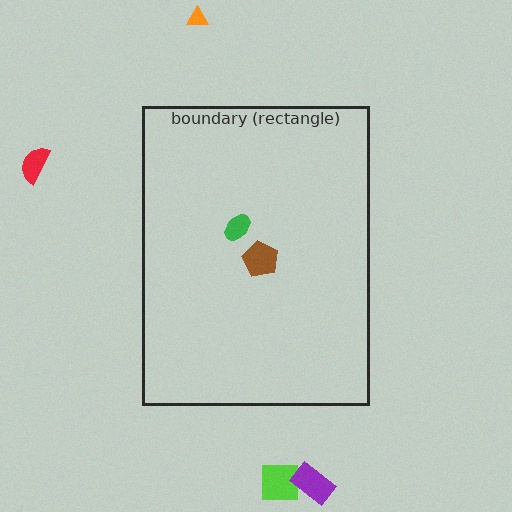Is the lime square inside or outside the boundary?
Outside.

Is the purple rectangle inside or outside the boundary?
Outside.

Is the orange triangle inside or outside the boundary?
Outside.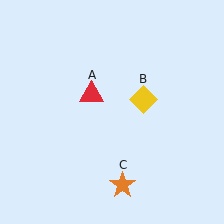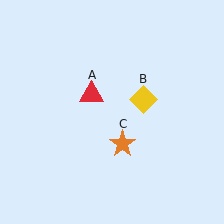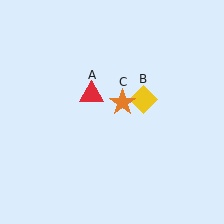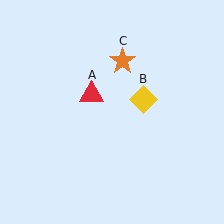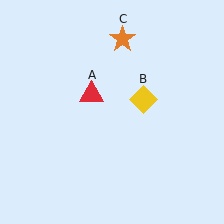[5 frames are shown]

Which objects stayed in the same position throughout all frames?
Red triangle (object A) and yellow diamond (object B) remained stationary.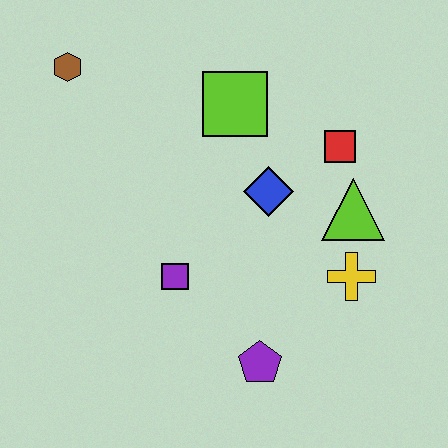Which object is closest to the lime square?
The blue diamond is closest to the lime square.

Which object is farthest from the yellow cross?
The brown hexagon is farthest from the yellow cross.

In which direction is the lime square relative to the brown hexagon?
The lime square is to the right of the brown hexagon.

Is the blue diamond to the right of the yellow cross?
No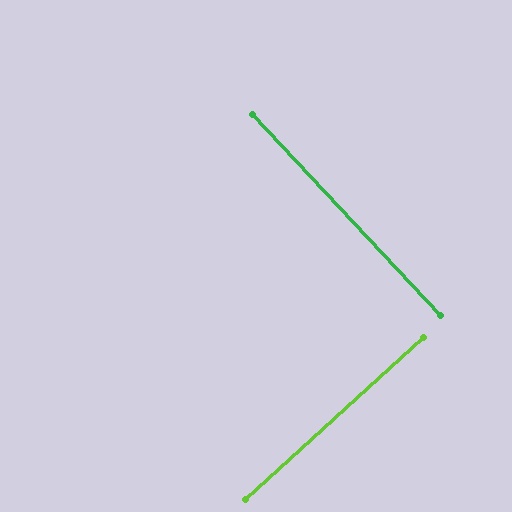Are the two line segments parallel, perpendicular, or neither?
Perpendicular — they meet at approximately 89°.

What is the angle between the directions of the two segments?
Approximately 89 degrees.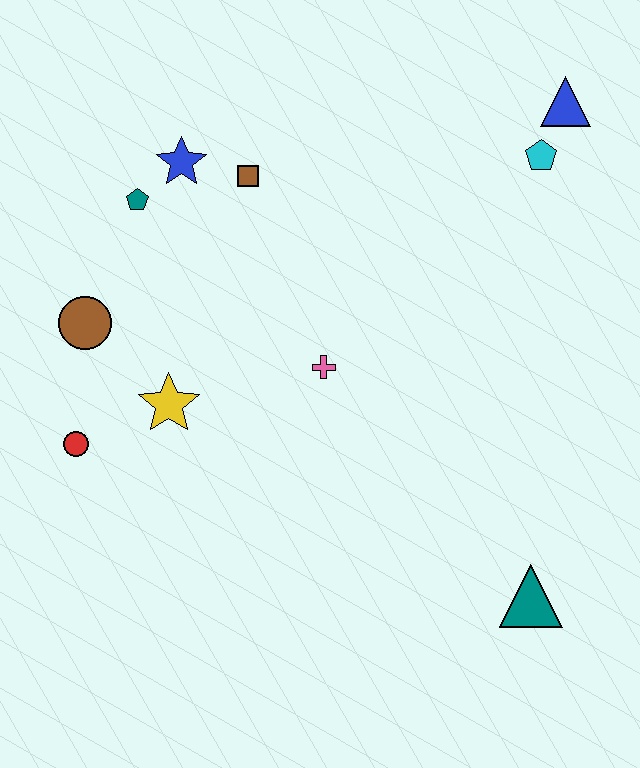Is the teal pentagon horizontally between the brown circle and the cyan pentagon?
Yes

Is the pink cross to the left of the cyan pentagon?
Yes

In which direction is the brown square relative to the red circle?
The brown square is above the red circle.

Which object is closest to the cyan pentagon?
The blue triangle is closest to the cyan pentagon.